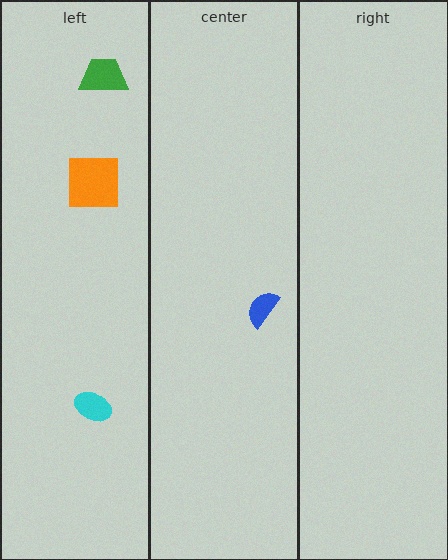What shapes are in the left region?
The cyan ellipse, the green trapezoid, the orange square.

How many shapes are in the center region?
1.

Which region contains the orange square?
The left region.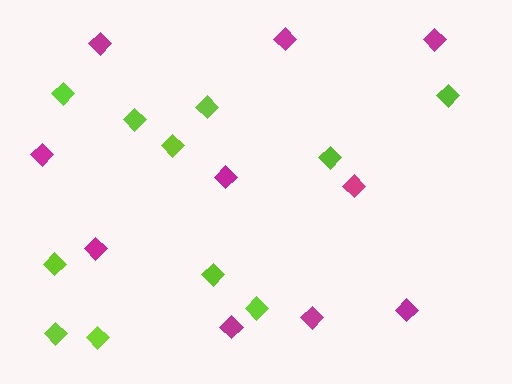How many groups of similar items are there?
There are 2 groups: one group of lime diamonds (11) and one group of magenta diamonds (10).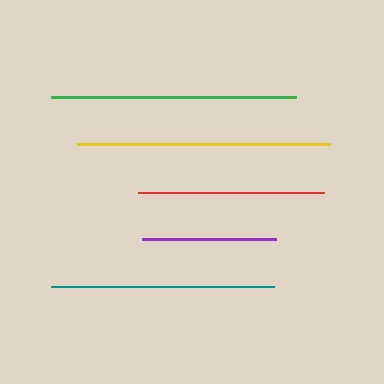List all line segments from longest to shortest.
From longest to shortest: yellow, green, teal, red, purple.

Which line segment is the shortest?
The purple line is the shortest at approximately 134 pixels.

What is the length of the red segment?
The red segment is approximately 185 pixels long.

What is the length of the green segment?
The green segment is approximately 245 pixels long.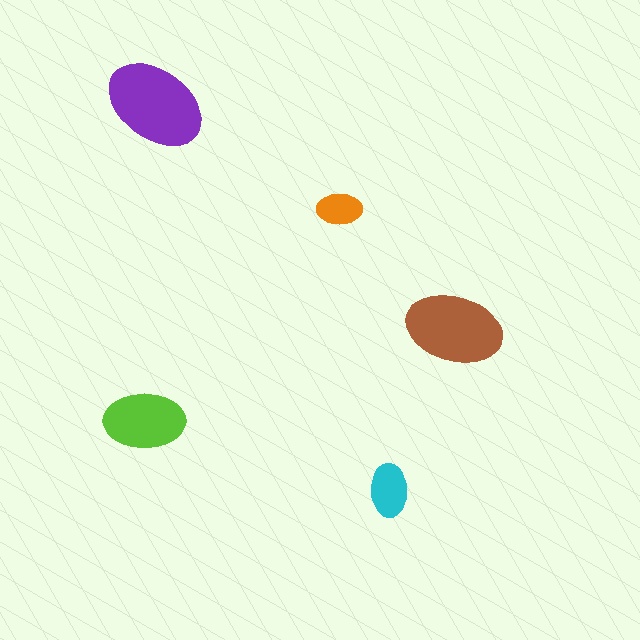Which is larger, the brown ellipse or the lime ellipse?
The brown one.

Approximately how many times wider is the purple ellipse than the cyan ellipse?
About 2 times wider.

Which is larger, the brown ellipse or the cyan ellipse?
The brown one.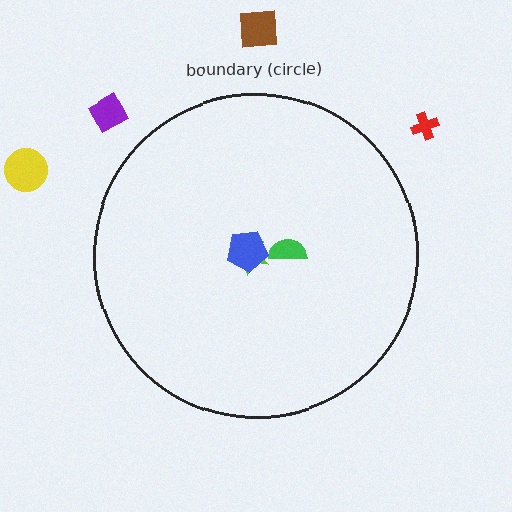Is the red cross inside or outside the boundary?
Outside.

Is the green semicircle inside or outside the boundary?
Inside.